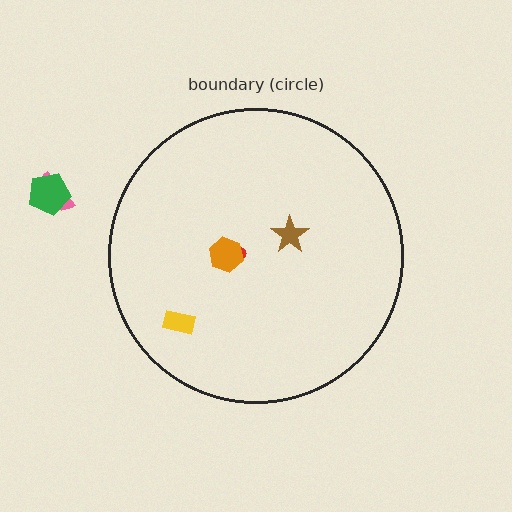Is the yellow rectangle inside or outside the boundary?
Inside.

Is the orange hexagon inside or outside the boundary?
Inside.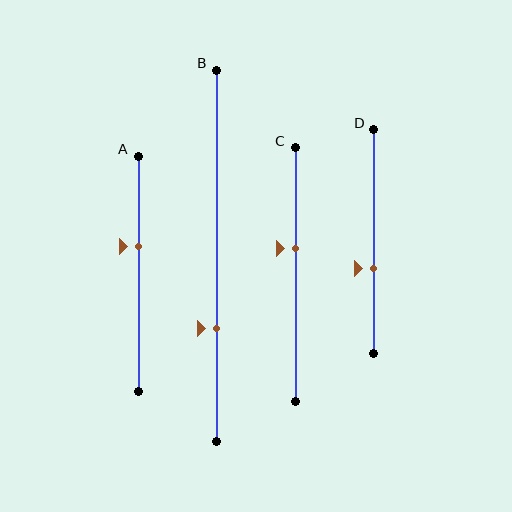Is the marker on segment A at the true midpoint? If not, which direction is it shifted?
No, the marker on segment A is shifted upward by about 12% of the segment length.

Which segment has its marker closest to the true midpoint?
Segment C has its marker closest to the true midpoint.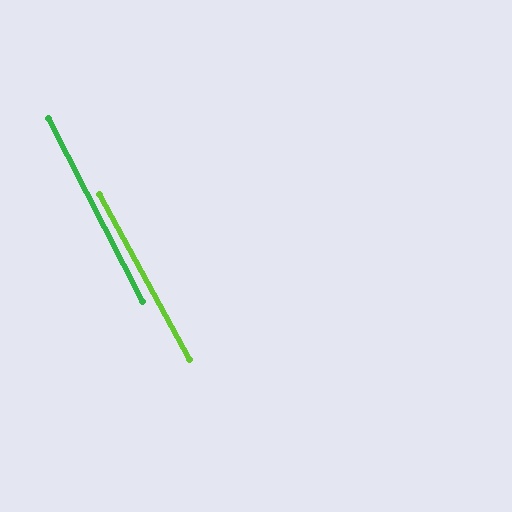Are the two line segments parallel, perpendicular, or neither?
Parallel — their directions differ by only 1.5°.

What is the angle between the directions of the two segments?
Approximately 2 degrees.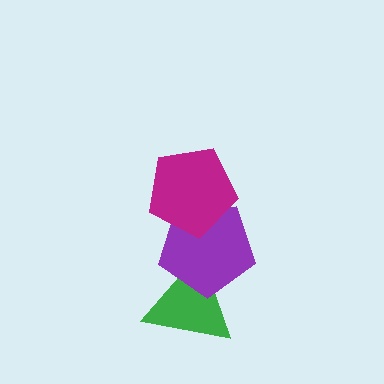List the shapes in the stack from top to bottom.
From top to bottom: the magenta pentagon, the purple pentagon, the green triangle.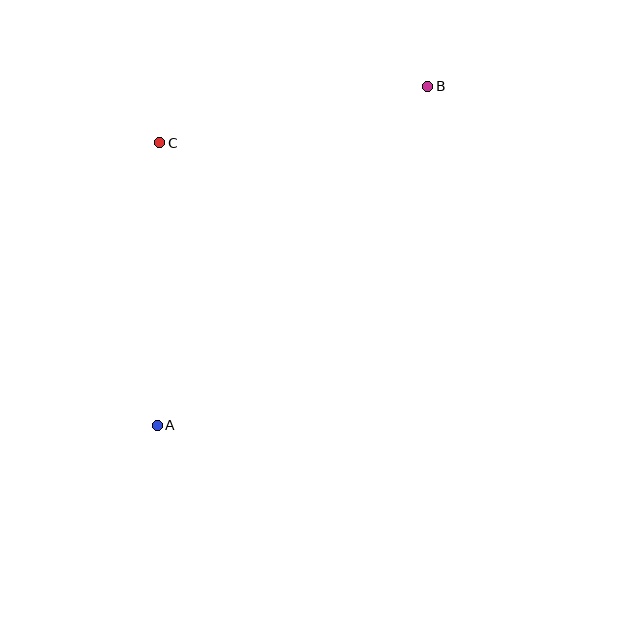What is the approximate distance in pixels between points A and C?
The distance between A and C is approximately 283 pixels.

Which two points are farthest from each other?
Points A and B are farthest from each other.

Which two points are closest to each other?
Points B and C are closest to each other.